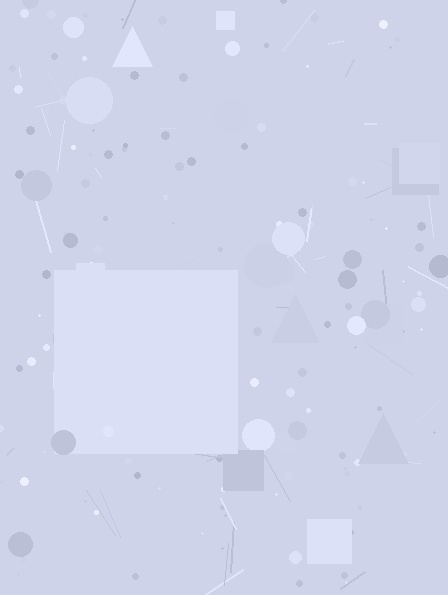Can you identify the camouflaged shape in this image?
The camouflaged shape is a square.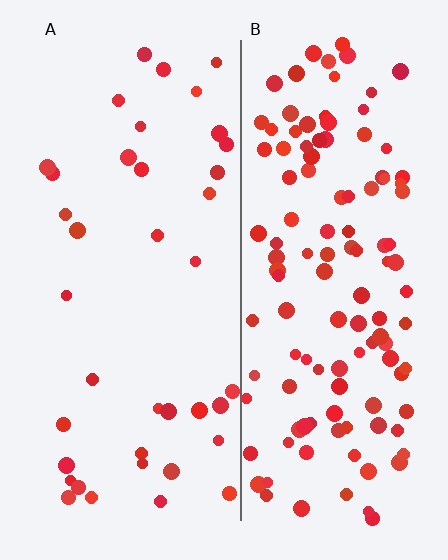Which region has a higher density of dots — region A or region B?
B (the right).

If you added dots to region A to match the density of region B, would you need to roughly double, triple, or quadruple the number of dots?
Approximately triple.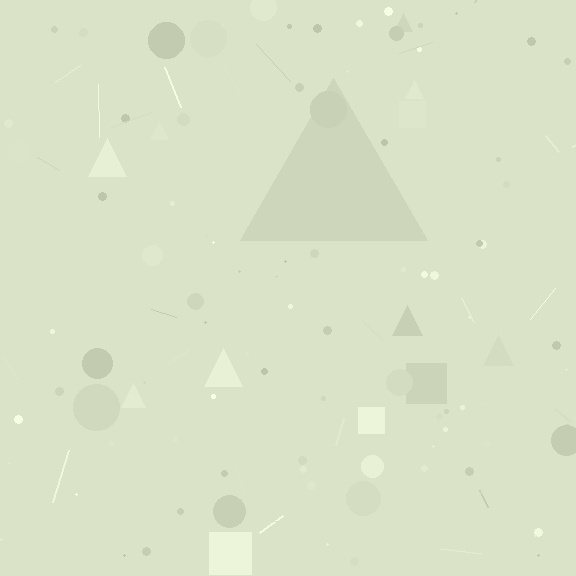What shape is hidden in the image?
A triangle is hidden in the image.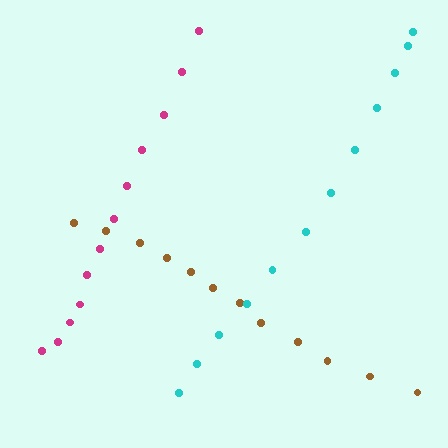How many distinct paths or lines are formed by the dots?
There are 3 distinct paths.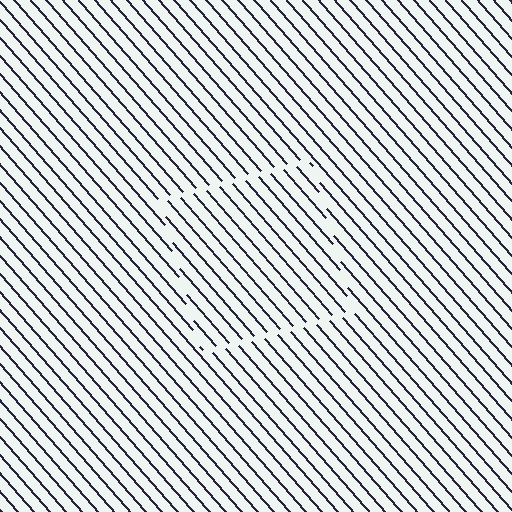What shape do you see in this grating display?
An illusory square. The interior of the shape contains the same grating, shifted by half a period — the contour is defined by the phase discontinuity where line-ends from the inner and outer gratings abut.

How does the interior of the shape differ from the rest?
The interior of the shape contains the same grating, shifted by half a period — the contour is defined by the phase discontinuity where line-ends from the inner and outer gratings abut.